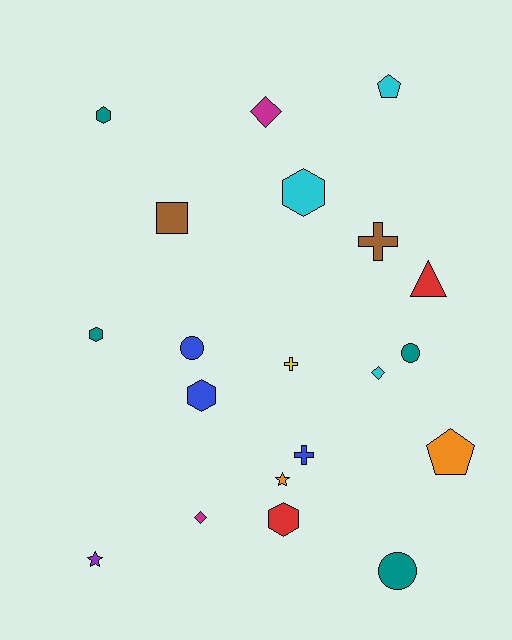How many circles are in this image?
There are 3 circles.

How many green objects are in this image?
There are no green objects.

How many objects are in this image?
There are 20 objects.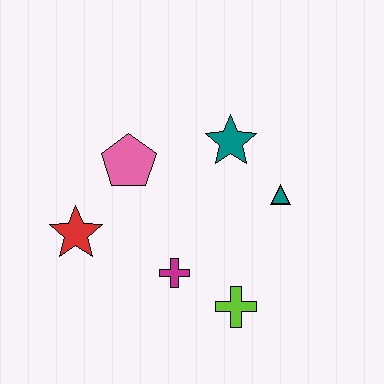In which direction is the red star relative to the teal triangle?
The red star is to the left of the teal triangle.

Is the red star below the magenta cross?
No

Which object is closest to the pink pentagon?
The red star is closest to the pink pentagon.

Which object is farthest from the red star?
The teal triangle is farthest from the red star.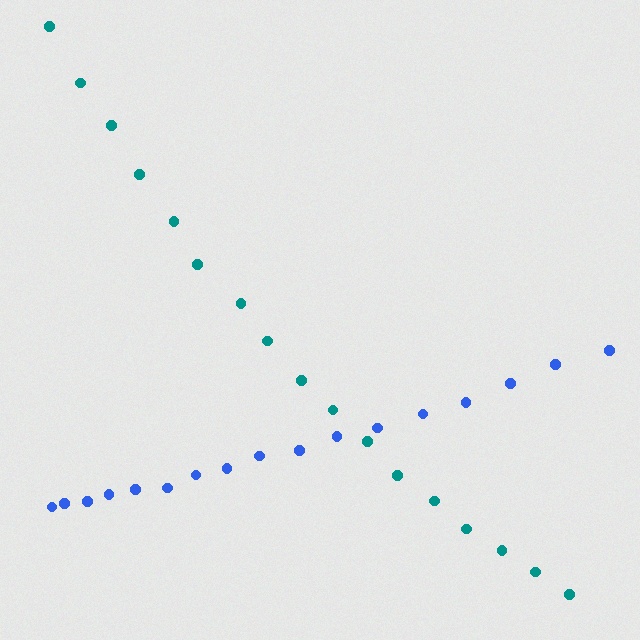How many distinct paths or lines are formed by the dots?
There are 2 distinct paths.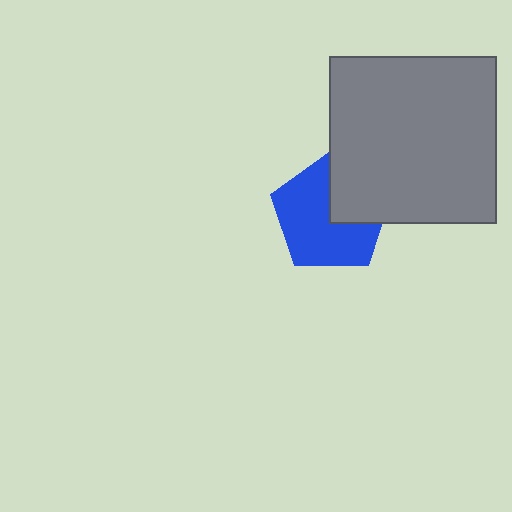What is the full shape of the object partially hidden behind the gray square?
The partially hidden object is a blue pentagon.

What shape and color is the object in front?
The object in front is a gray square.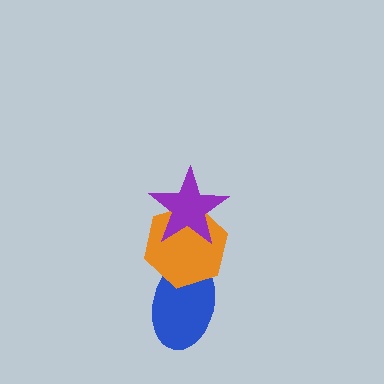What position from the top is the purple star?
The purple star is 1st from the top.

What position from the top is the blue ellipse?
The blue ellipse is 3rd from the top.